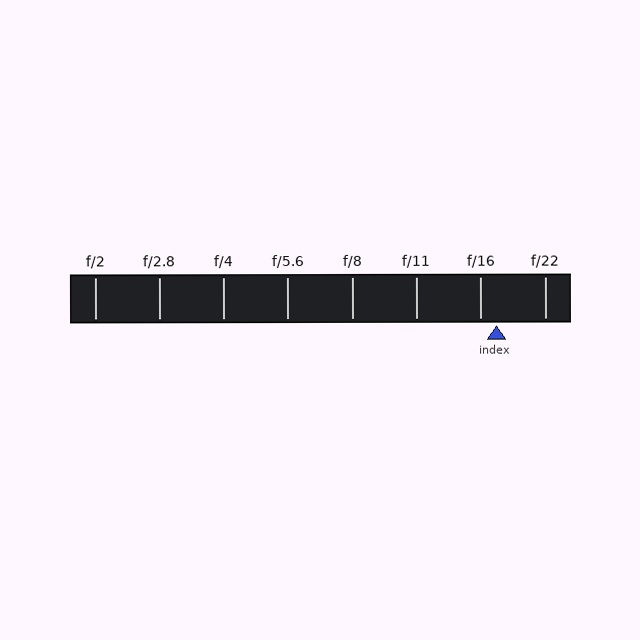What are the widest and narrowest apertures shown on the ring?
The widest aperture shown is f/2 and the narrowest is f/22.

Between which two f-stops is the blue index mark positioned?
The index mark is between f/16 and f/22.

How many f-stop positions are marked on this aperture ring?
There are 8 f-stop positions marked.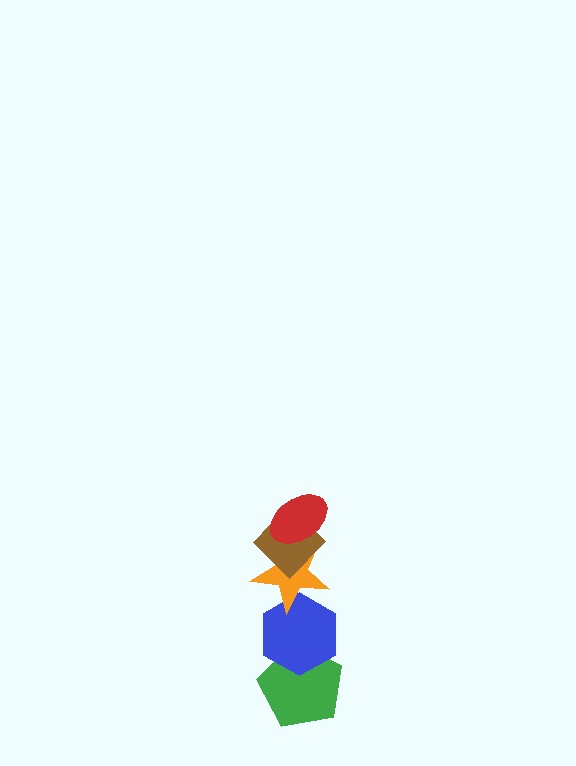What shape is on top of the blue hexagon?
The orange star is on top of the blue hexagon.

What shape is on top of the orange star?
The brown diamond is on top of the orange star.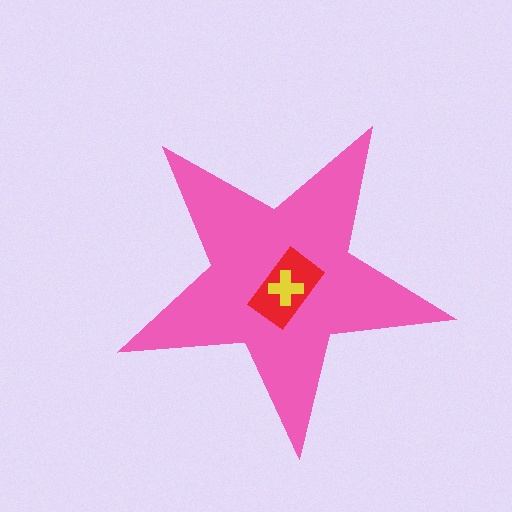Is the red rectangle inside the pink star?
Yes.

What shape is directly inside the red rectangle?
The yellow cross.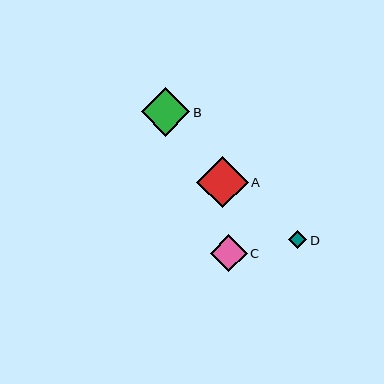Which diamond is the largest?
Diamond A is the largest with a size of approximately 51 pixels.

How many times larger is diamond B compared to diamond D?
Diamond B is approximately 2.7 times the size of diamond D.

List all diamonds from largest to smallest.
From largest to smallest: A, B, C, D.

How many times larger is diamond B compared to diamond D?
Diamond B is approximately 2.7 times the size of diamond D.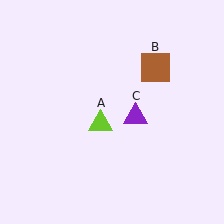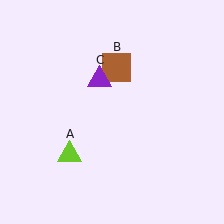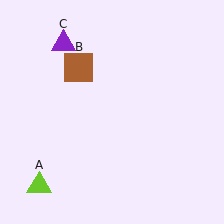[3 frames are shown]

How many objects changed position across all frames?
3 objects changed position: lime triangle (object A), brown square (object B), purple triangle (object C).